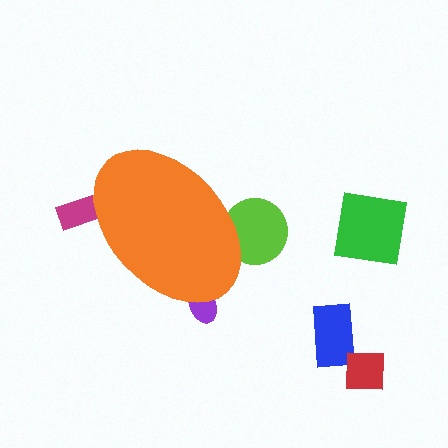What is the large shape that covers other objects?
An orange ellipse.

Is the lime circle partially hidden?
Yes, the lime circle is partially hidden behind the orange ellipse.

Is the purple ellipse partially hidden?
Yes, the purple ellipse is partially hidden behind the orange ellipse.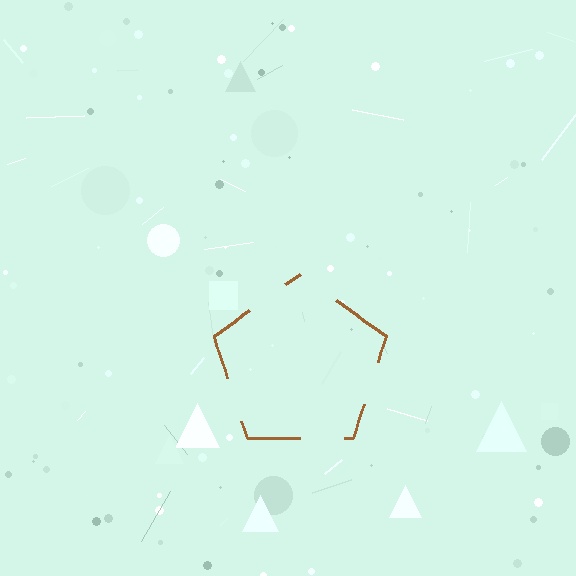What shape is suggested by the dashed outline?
The dashed outline suggests a pentagon.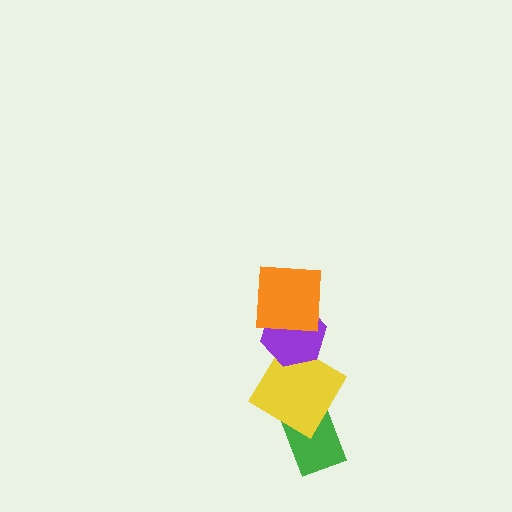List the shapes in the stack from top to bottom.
From top to bottom: the orange square, the purple hexagon, the yellow diamond, the green rectangle.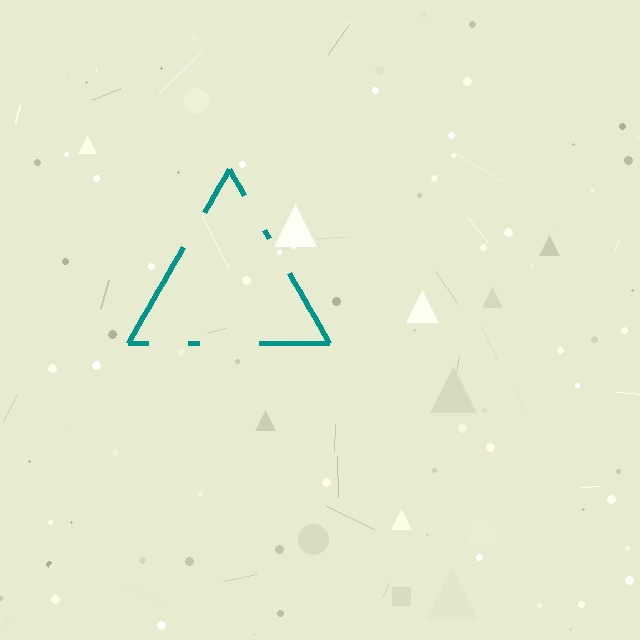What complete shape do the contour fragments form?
The contour fragments form a triangle.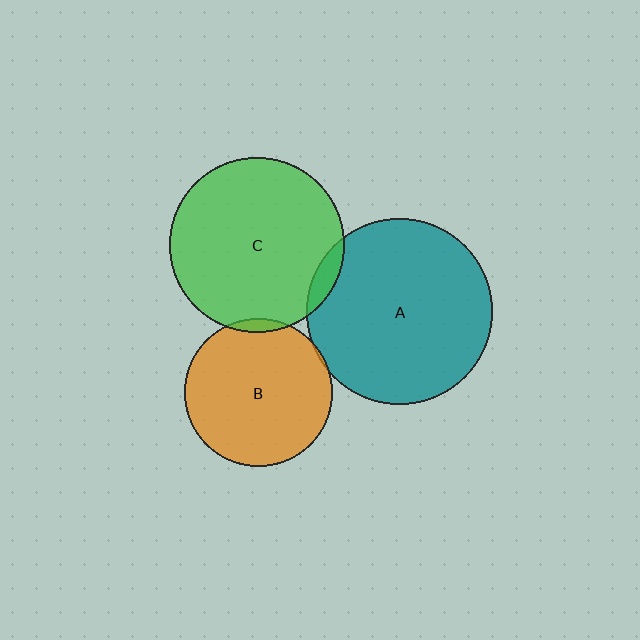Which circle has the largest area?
Circle A (teal).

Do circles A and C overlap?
Yes.